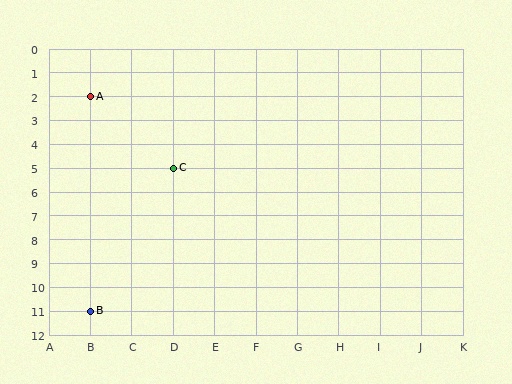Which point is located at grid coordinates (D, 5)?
Point C is at (D, 5).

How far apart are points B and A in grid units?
Points B and A are 9 rows apart.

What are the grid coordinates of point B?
Point B is at grid coordinates (B, 11).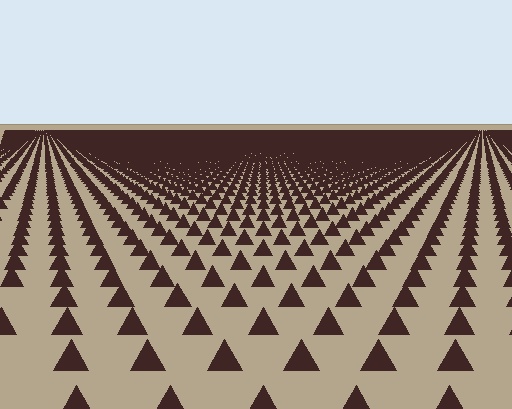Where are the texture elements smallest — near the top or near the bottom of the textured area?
Near the top.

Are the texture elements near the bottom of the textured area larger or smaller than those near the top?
Larger. Near the bottom, elements are closer to the viewer and appear at a bigger on-screen size.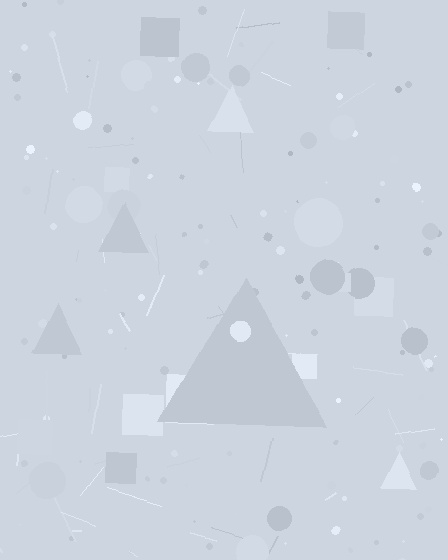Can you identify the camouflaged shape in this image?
The camouflaged shape is a triangle.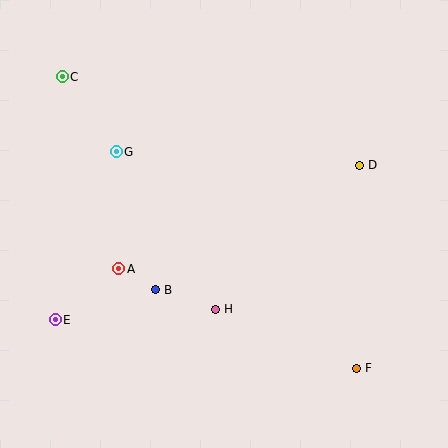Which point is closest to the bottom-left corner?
Point E is closest to the bottom-left corner.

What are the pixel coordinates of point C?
Point C is at (62, 77).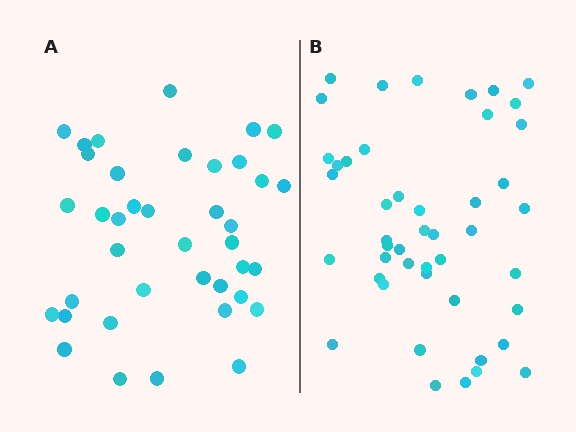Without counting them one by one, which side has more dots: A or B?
Region B (the right region) has more dots.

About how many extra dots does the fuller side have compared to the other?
Region B has roughly 8 or so more dots than region A.